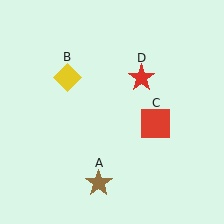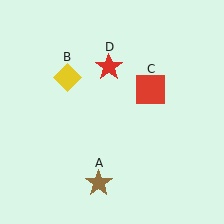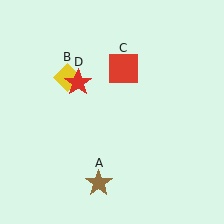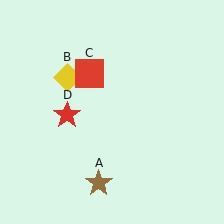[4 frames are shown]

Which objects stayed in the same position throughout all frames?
Brown star (object A) and yellow diamond (object B) remained stationary.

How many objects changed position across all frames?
2 objects changed position: red square (object C), red star (object D).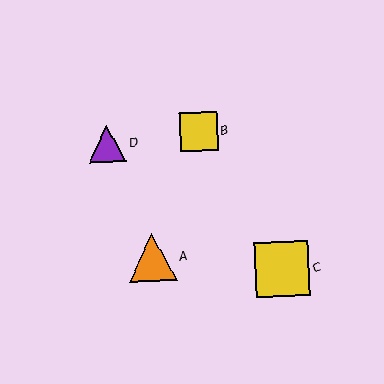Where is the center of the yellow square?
The center of the yellow square is at (199, 132).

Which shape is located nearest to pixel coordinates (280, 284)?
The yellow square (labeled C) at (282, 269) is nearest to that location.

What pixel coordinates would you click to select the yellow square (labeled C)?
Click at (282, 269) to select the yellow square C.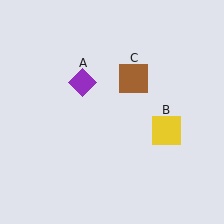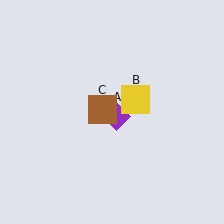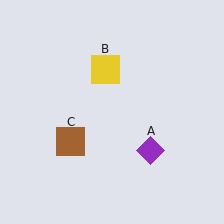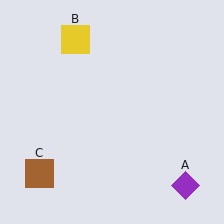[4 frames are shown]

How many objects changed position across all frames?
3 objects changed position: purple diamond (object A), yellow square (object B), brown square (object C).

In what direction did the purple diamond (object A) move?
The purple diamond (object A) moved down and to the right.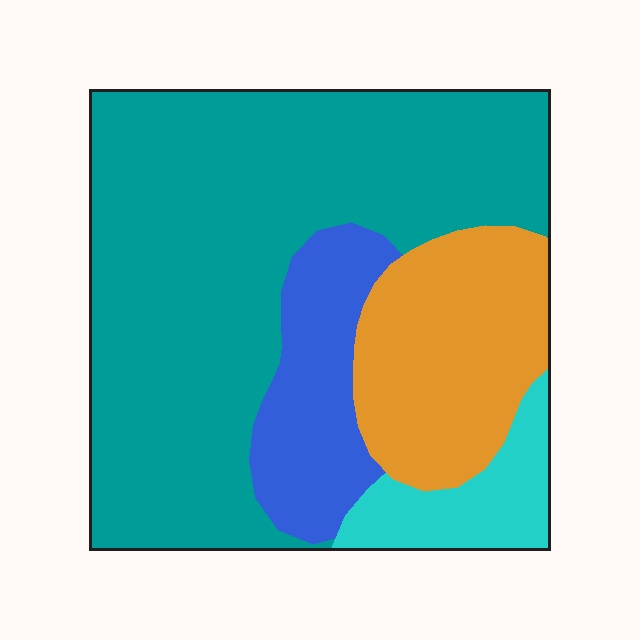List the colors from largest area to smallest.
From largest to smallest: teal, orange, blue, cyan.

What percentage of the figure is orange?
Orange covers 19% of the figure.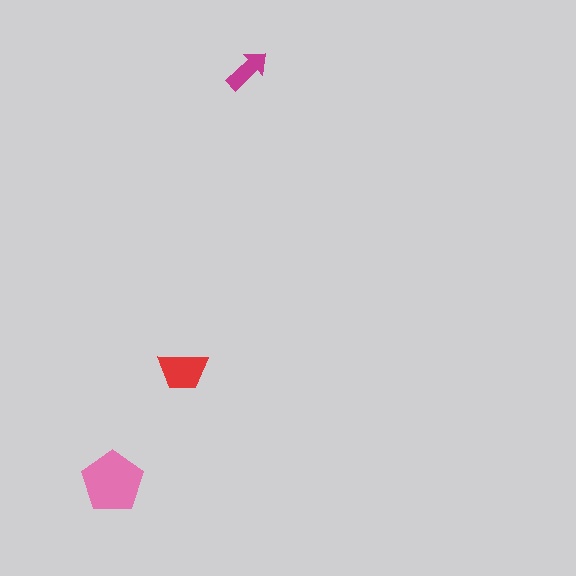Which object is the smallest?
The magenta arrow.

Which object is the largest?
The pink pentagon.